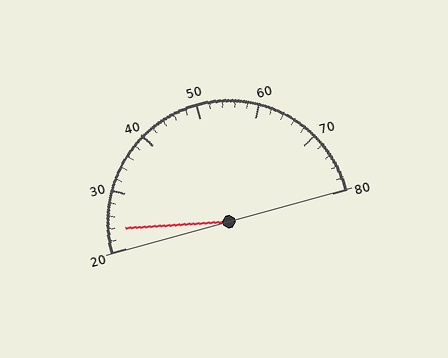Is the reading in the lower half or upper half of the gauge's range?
The reading is in the lower half of the range (20 to 80).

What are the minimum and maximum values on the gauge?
The gauge ranges from 20 to 80.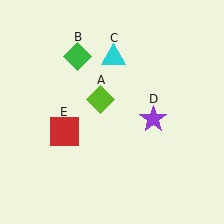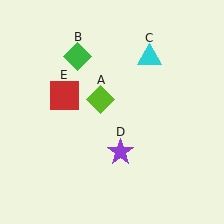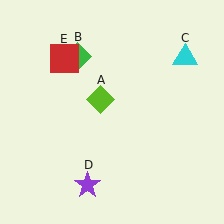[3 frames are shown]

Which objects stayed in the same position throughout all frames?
Lime diamond (object A) and green diamond (object B) remained stationary.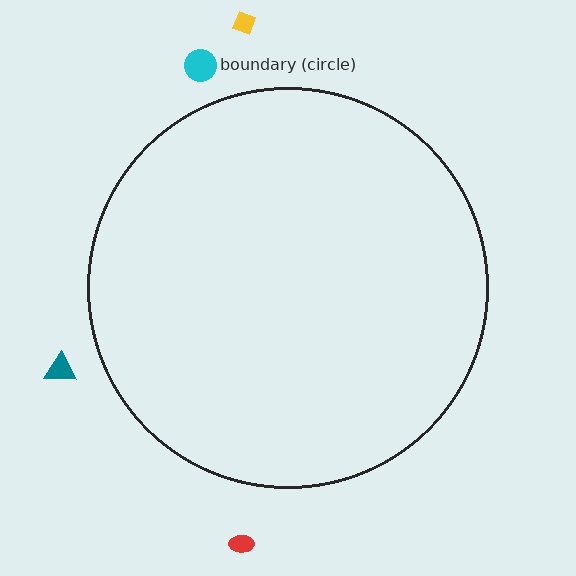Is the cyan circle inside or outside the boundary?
Outside.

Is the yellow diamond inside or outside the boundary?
Outside.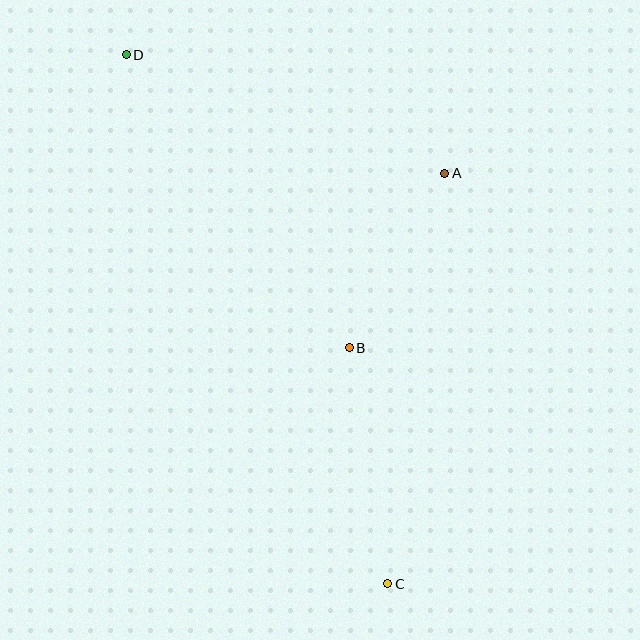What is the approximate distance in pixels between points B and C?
The distance between B and C is approximately 239 pixels.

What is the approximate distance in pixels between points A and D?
The distance between A and D is approximately 340 pixels.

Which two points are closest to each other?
Points A and B are closest to each other.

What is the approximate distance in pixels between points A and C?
The distance between A and C is approximately 414 pixels.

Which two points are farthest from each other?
Points C and D are farthest from each other.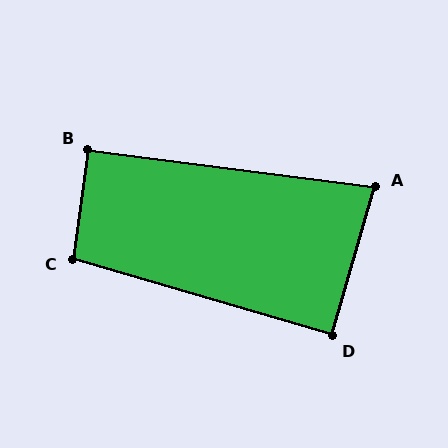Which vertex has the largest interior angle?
C, at approximately 99 degrees.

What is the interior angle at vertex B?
Approximately 90 degrees (approximately right).